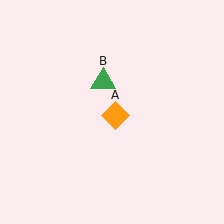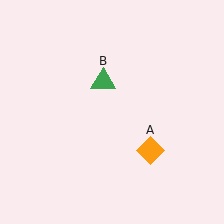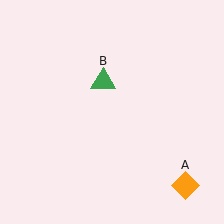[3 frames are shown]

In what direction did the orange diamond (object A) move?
The orange diamond (object A) moved down and to the right.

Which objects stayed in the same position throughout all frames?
Green triangle (object B) remained stationary.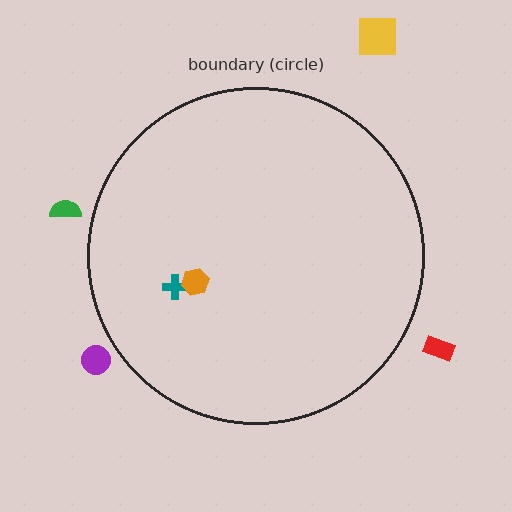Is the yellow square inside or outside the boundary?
Outside.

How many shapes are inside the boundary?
2 inside, 4 outside.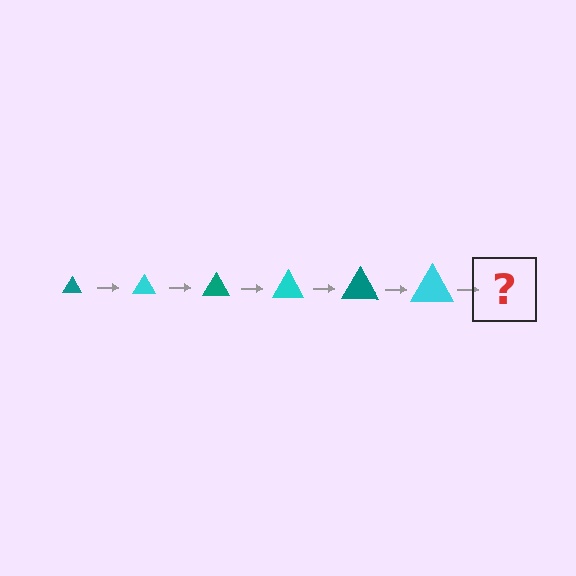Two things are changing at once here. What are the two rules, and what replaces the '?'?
The two rules are that the triangle grows larger each step and the color cycles through teal and cyan. The '?' should be a teal triangle, larger than the previous one.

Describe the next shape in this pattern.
It should be a teal triangle, larger than the previous one.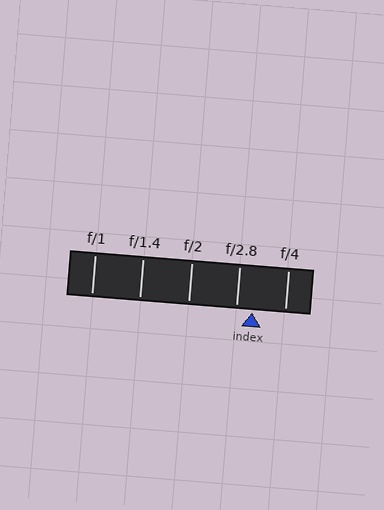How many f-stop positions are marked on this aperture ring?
There are 5 f-stop positions marked.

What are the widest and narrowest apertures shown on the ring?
The widest aperture shown is f/1 and the narrowest is f/4.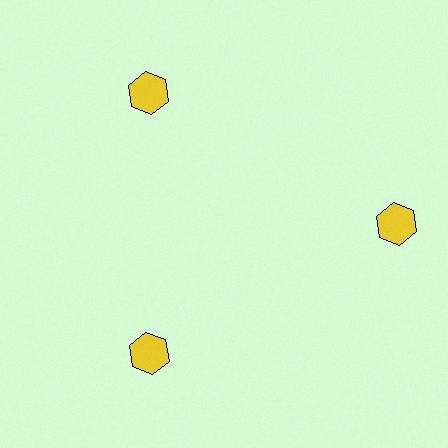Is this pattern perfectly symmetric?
No. The 3 yellow hexagons are arranged in a ring, but one element near the 3 o'clock position is pushed outward from the center, breaking the 3-fold rotational symmetry.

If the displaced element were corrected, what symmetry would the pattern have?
It would have 3-fold rotational symmetry — the pattern would map onto itself every 120 degrees.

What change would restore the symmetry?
The symmetry would be restored by moving it inward, back onto the ring so that all 3 hexagons sit at equal angles and equal distance from the center.